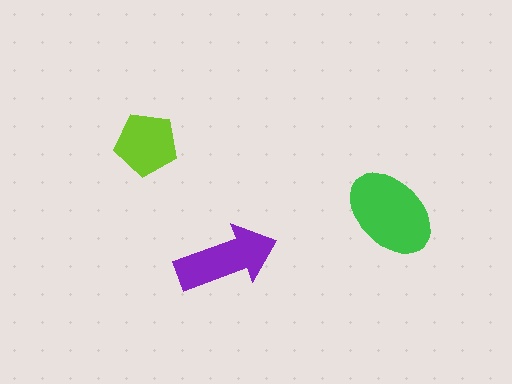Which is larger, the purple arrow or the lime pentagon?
The purple arrow.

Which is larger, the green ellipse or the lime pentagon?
The green ellipse.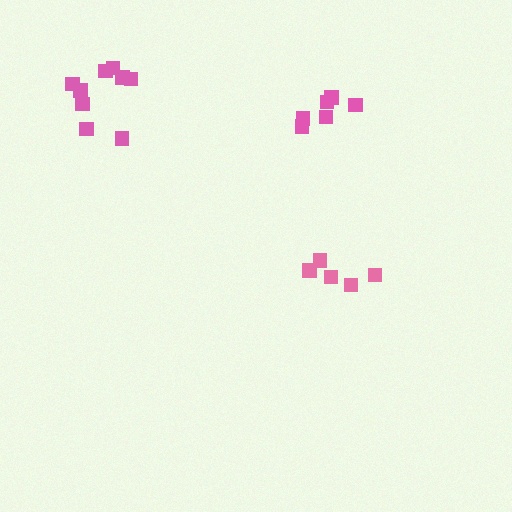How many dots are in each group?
Group 1: 6 dots, Group 2: 9 dots, Group 3: 5 dots (20 total).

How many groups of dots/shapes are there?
There are 3 groups.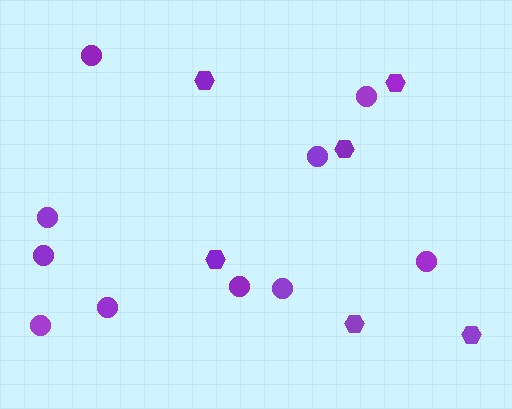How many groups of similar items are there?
There are 2 groups: one group of hexagons (6) and one group of circles (10).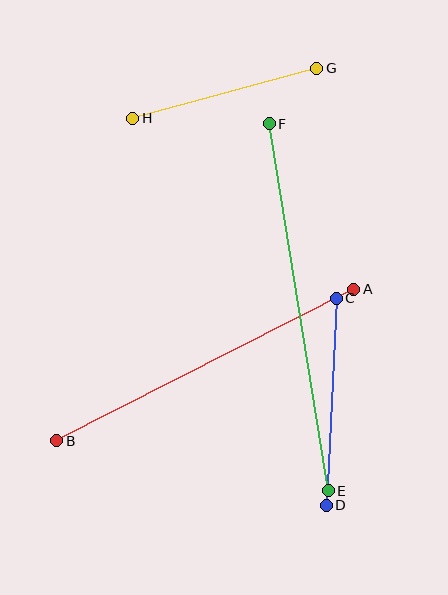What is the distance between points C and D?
The distance is approximately 208 pixels.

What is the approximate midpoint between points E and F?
The midpoint is at approximately (299, 307) pixels.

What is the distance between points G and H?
The distance is approximately 190 pixels.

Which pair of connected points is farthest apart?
Points E and F are farthest apart.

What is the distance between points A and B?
The distance is approximately 334 pixels.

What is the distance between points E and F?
The distance is approximately 372 pixels.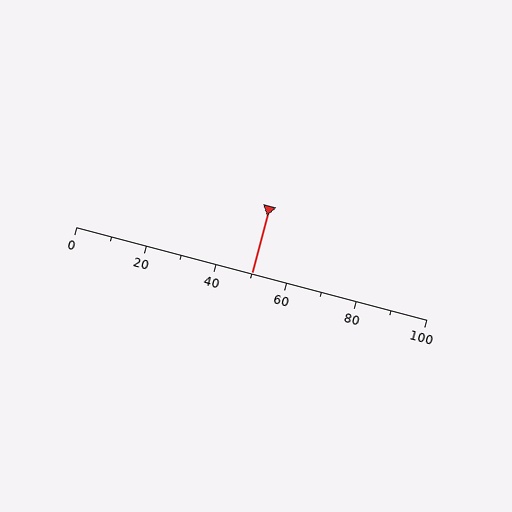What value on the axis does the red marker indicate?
The marker indicates approximately 50.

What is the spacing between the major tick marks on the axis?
The major ticks are spaced 20 apart.